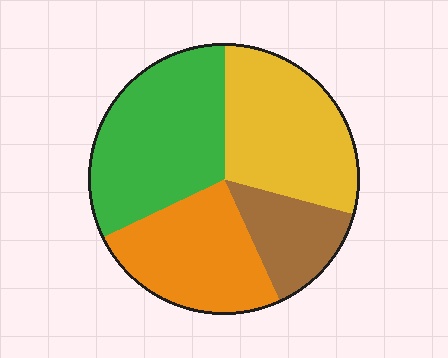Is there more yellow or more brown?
Yellow.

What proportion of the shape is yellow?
Yellow takes up between a sixth and a third of the shape.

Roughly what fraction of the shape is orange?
Orange takes up about one quarter (1/4) of the shape.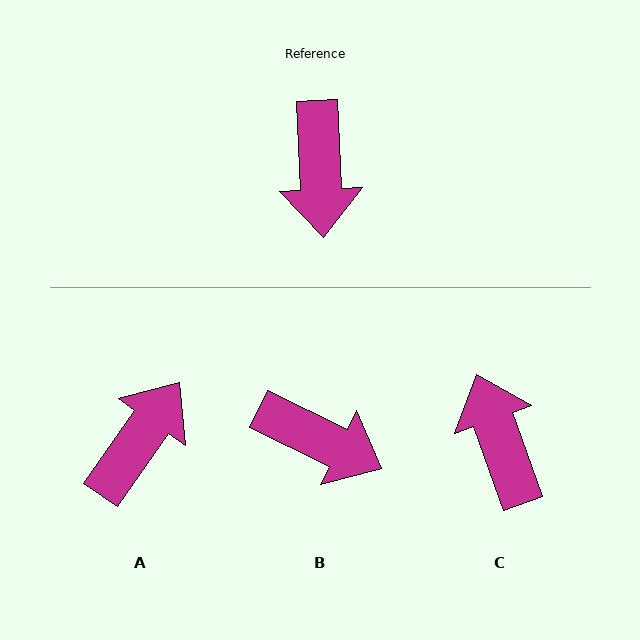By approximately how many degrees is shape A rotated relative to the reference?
Approximately 142 degrees counter-clockwise.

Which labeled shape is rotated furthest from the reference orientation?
C, about 163 degrees away.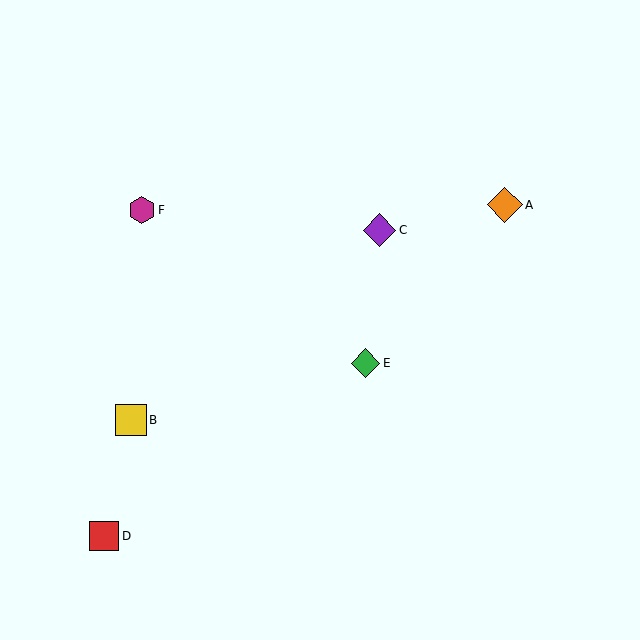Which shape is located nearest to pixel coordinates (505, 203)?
The orange diamond (labeled A) at (505, 205) is nearest to that location.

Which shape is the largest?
The orange diamond (labeled A) is the largest.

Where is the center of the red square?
The center of the red square is at (104, 536).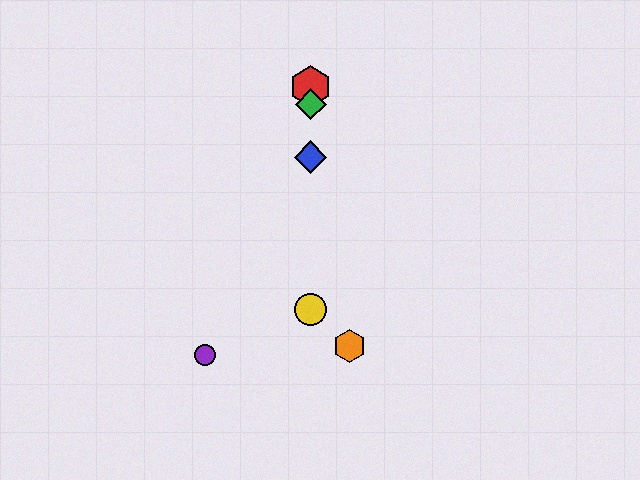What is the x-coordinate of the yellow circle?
The yellow circle is at x≈311.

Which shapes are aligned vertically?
The red hexagon, the blue diamond, the green diamond, the yellow circle are aligned vertically.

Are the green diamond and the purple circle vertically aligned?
No, the green diamond is at x≈311 and the purple circle is at x≈205.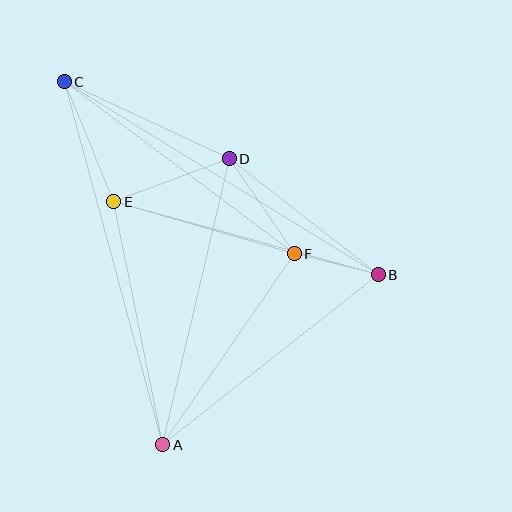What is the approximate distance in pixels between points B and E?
The distance between B and E is approximately 274 pixels.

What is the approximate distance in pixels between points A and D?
The distance between A and D is approximately 294 pixels.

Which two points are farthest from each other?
Points A and C are farthest from each other.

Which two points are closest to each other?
Points B and F are closest to each other.